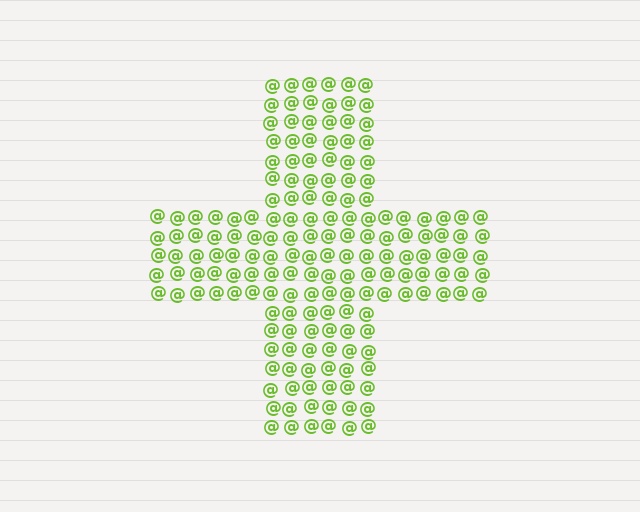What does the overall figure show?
The overall figure shows a cross.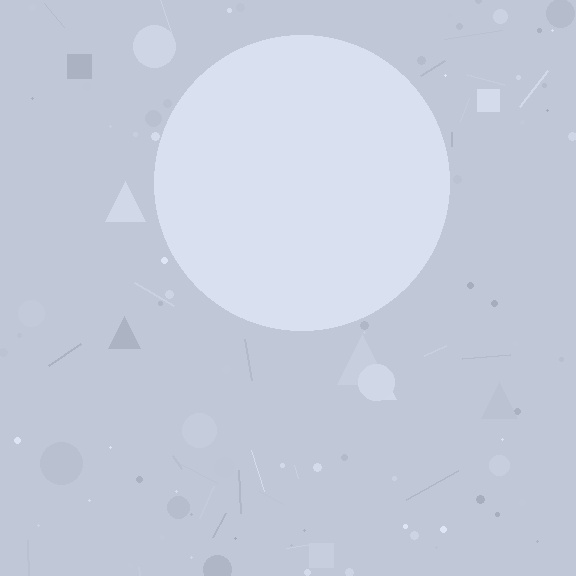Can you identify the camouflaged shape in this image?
The camouflaged shape is a circle.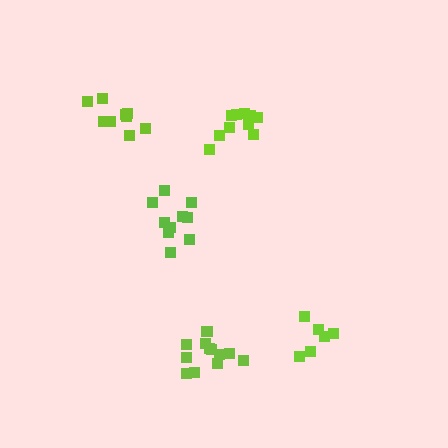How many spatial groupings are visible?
There are 5 spatial groupings.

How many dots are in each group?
Group 1: 10 dots, Group 2: 10 dots, Group 3: 12 dots, Group 4: 9 dots, Group 5: 6 dots (47 total).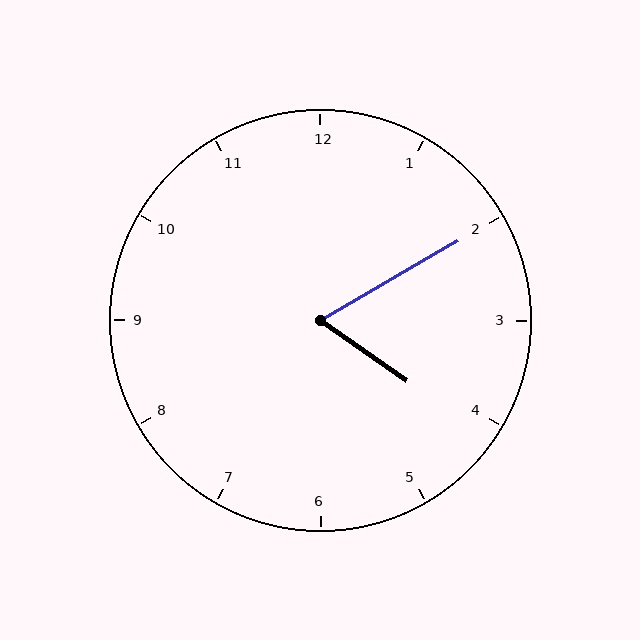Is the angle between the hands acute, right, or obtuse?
It is acute.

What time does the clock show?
4:10.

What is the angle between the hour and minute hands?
Approximately 65 degrees.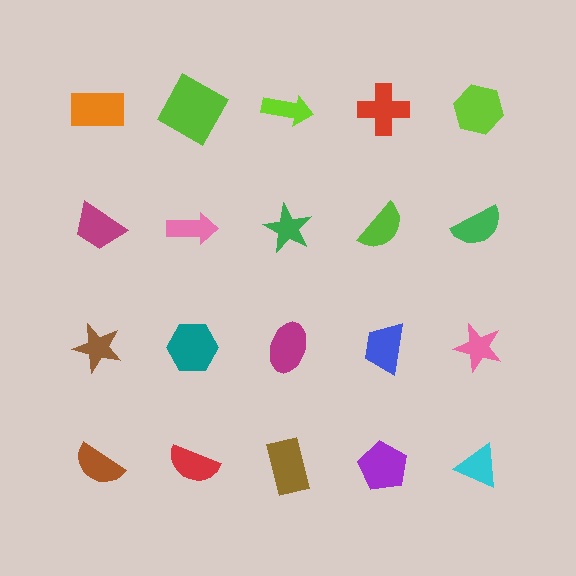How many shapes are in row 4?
5 shapes.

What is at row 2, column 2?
A pink arrow.